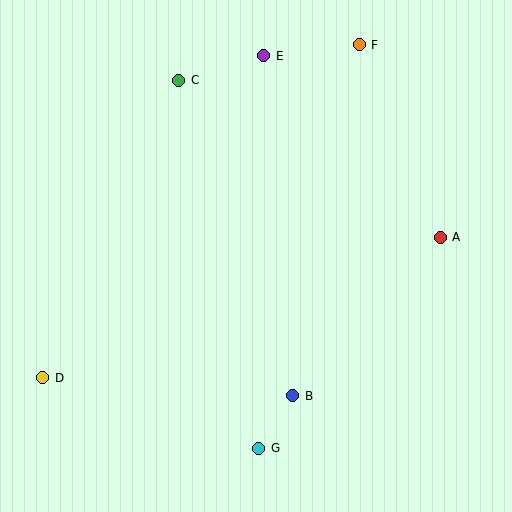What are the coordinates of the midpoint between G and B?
The midpoint between G and B is at (276, 422).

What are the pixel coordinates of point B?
Point B is at (293, 396).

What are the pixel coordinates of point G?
Point G is at (259, 448).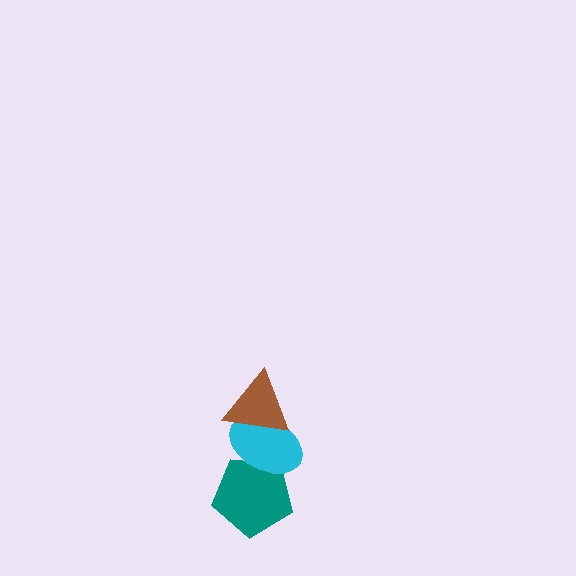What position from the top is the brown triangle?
The brown triangle is 1st from the top.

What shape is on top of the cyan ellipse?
The brown triangle is on top of the cyan ellipse.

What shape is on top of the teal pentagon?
The cyan ellipse is on top of the teal pentagon.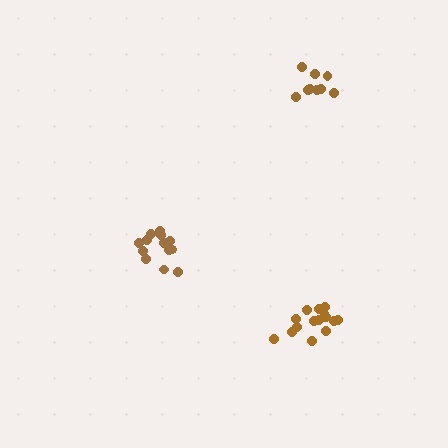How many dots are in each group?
Group 1: 13 dots, Group 2: 15 dots, Group 3: 9 dots (37 total).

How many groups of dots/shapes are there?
There are 3 groups.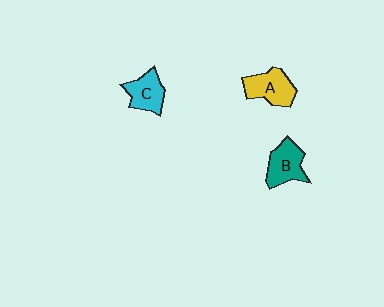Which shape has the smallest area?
Shape C (cyan).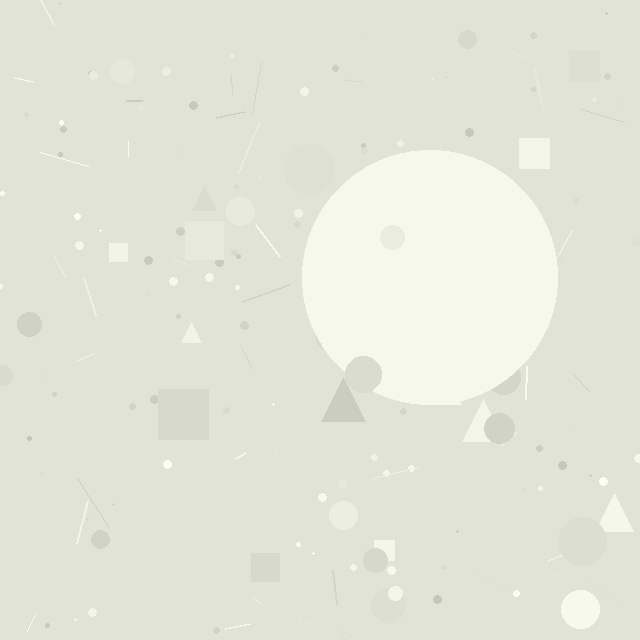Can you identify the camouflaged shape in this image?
The camouflaged shape is a circle.